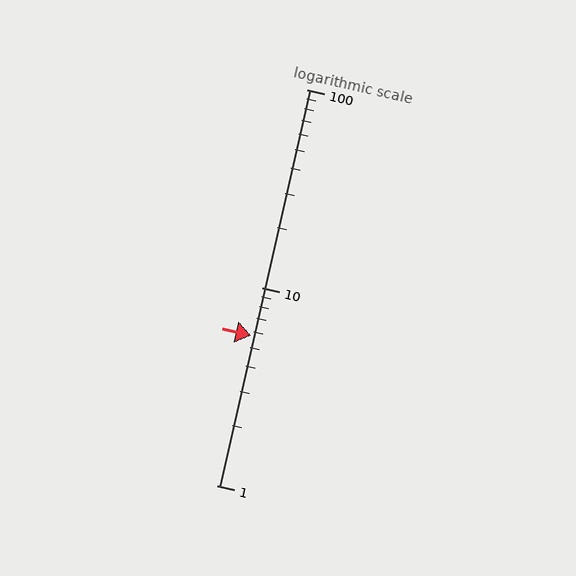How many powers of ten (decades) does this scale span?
The scale spans 2 decades, from 1 to 100.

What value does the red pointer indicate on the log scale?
The pointer indicates approximately 5.7.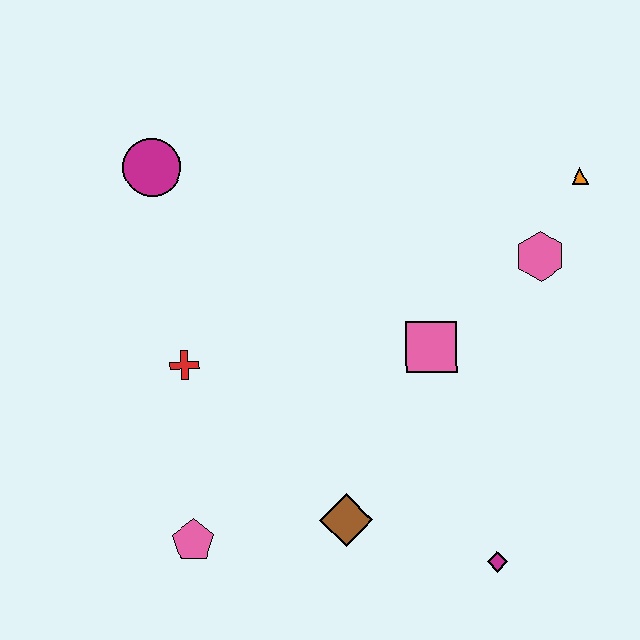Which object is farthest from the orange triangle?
The pink pentagon is farthest from the orange triangle.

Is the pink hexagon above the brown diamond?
Yes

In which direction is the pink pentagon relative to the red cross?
The pink pentagon is below the red cross.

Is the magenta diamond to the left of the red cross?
No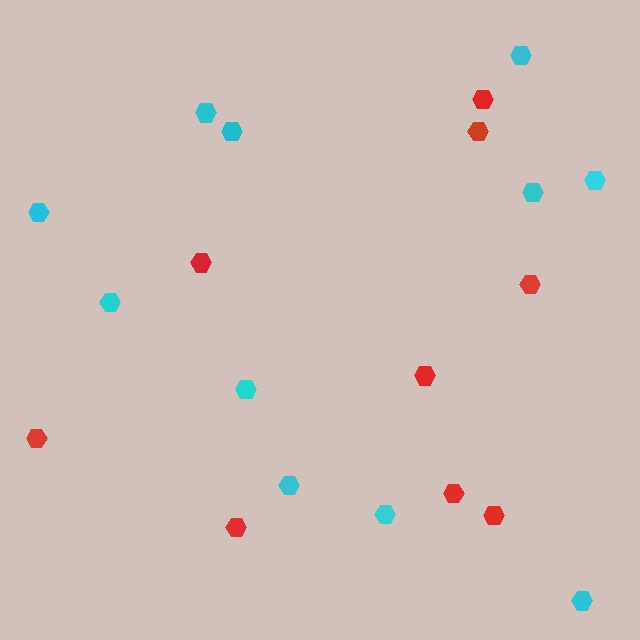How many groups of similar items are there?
There are 2 groups: one group of cyan hexagons (11) and one group of red hexagons (9).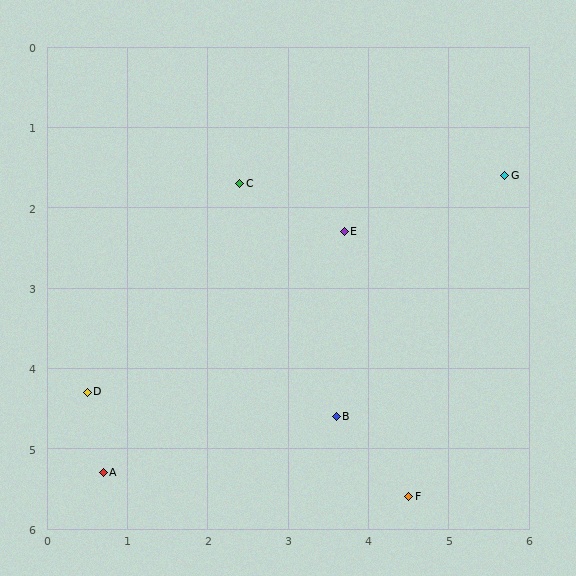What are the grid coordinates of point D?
Point D is at approximately (0.5, 4.3).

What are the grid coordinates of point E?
Point E is at approximately (3.7, 2.3).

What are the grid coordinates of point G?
Point G is at approximately (5.7, 1.6).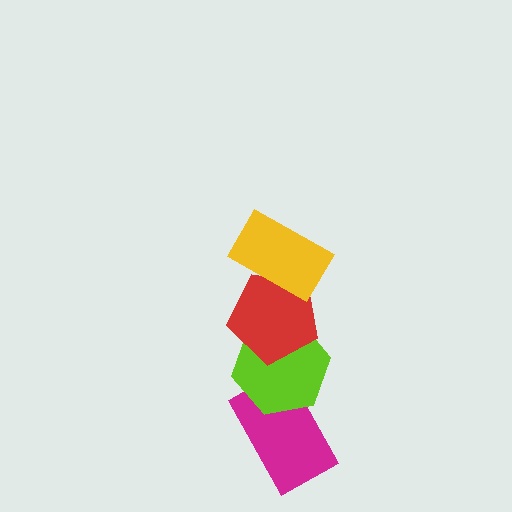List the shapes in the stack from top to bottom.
From top to bottom: the yellow rectangle, the red pentagon, the lime hexagon, the magenta rectangle.